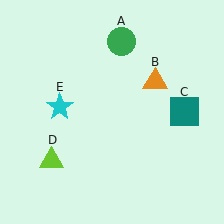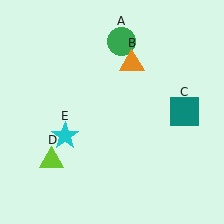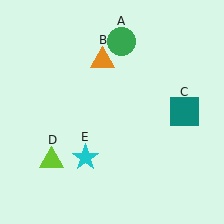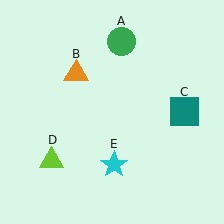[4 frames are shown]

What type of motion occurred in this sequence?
The orange triangle (object B), cyan star (object E) rotated counterclockwise around the center of the scene.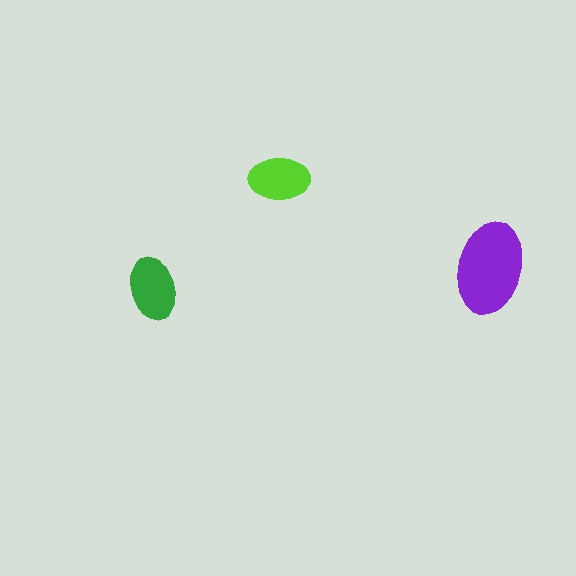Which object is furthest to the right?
The purple ellipse is rightmost.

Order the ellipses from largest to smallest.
the purple one, the green one, the lime one.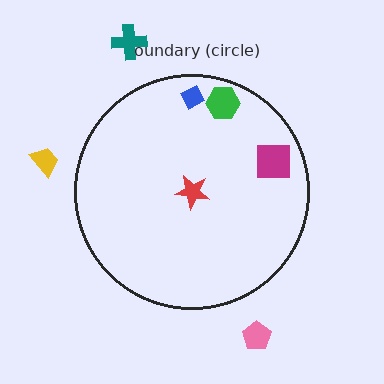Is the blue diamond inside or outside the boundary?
Inside.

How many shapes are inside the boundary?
4 inside, 3 outside.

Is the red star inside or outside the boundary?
Inside.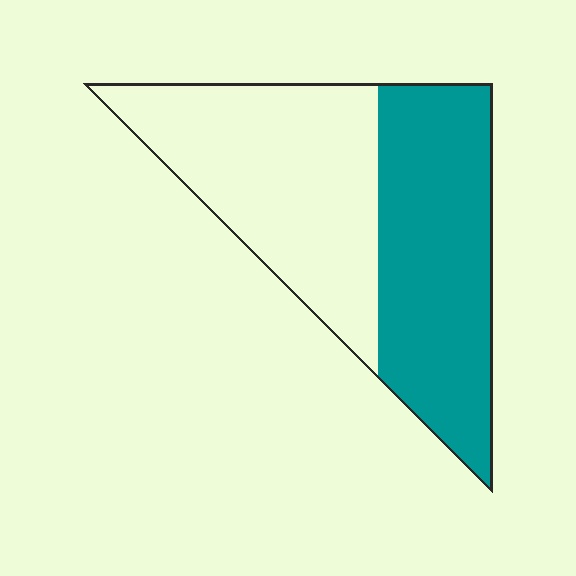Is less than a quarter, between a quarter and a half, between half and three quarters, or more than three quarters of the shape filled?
Between a quarter and a half.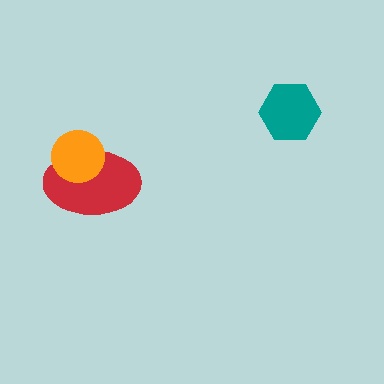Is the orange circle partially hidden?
No, no other shape covers it.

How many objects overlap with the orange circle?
1 object overlaps with the orange circle.